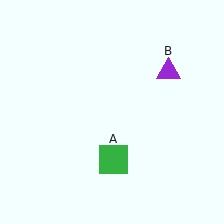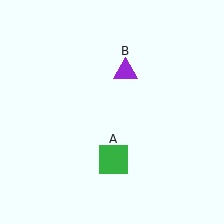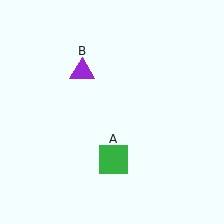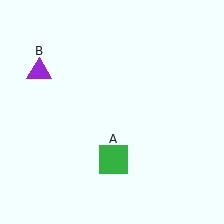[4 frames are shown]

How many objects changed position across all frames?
1 object changed position: purple triangle (object B).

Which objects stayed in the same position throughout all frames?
Green square (object A) remained stationary.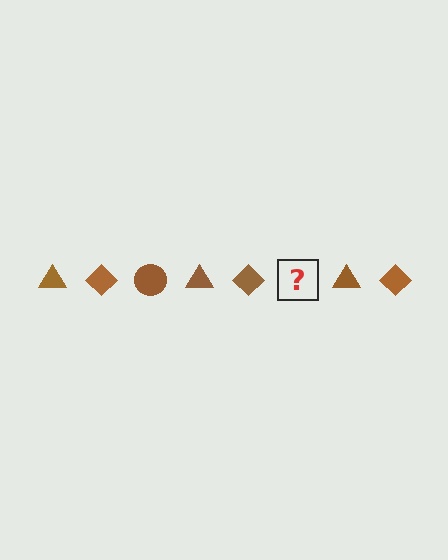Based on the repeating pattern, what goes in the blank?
The blank should be a brown circle.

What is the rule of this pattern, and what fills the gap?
The rule is that the pattern cycles through triangle, diamond, circle shapes in brown. The gap should be filled with a brown circle.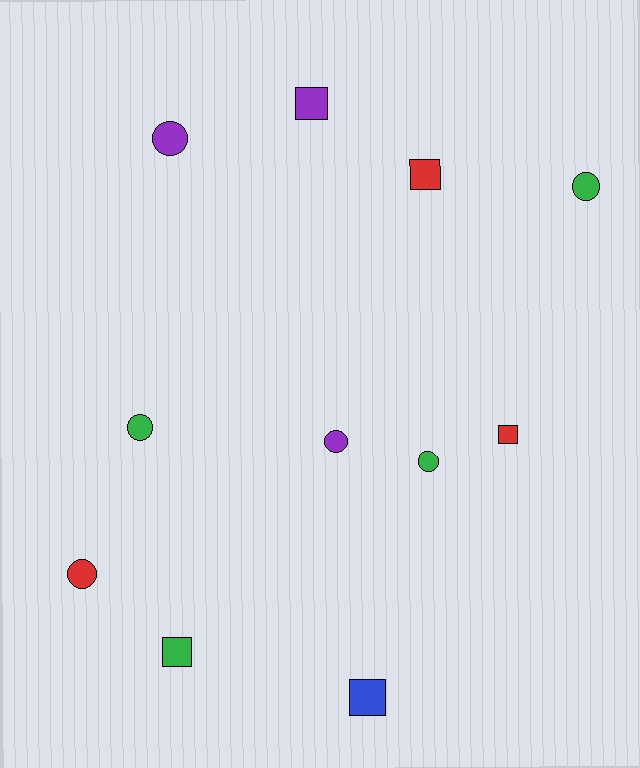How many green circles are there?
There are 3 green circles.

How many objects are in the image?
There are 11 objects.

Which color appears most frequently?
Green, with 4 objects.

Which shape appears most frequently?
Circle, with 6 objects.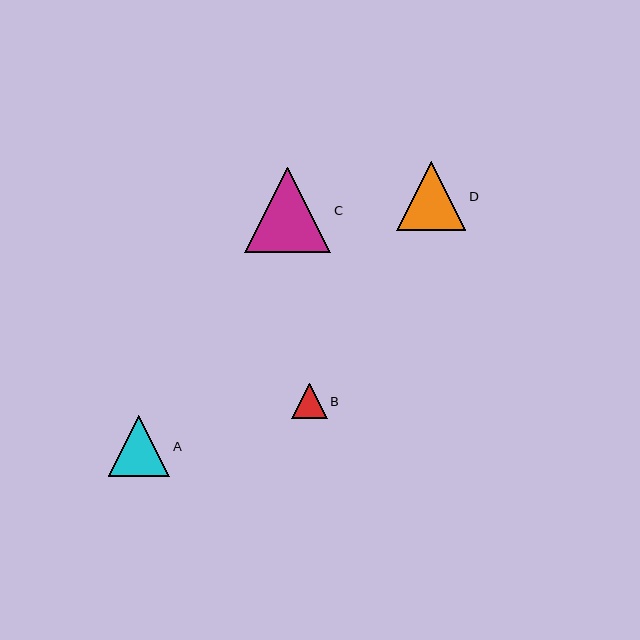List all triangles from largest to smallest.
From largest to smallest: C, D, A, B.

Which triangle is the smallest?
Triangle B is the smallest with a size of approximately 35 pixels.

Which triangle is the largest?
Triangle C is the largest with a size of approximately 86 pixels.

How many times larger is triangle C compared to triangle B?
Triangle C is approximately 2.4 times the size of triangle B.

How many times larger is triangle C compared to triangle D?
Triangle C is approximately 1.2 times the size of triangle D.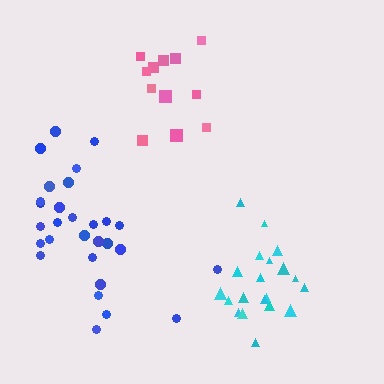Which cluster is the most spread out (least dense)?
Blue.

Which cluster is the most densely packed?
Cyan.